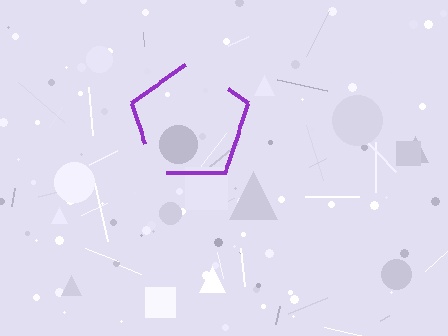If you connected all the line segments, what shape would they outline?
They would outline a pentagon.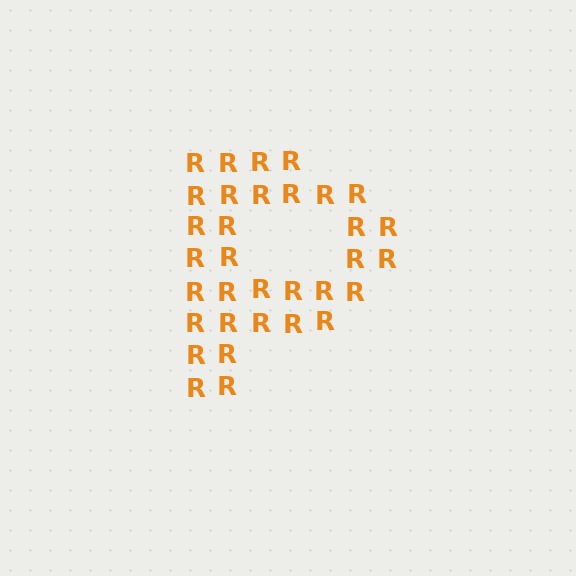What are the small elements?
The small elements are letter R's.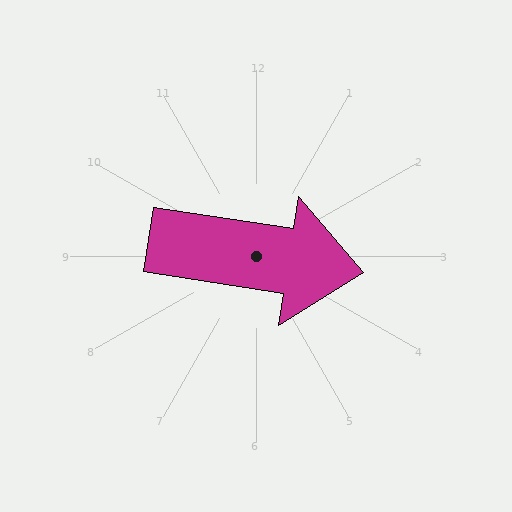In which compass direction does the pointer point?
East.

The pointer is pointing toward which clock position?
Roughly 3 o'clock.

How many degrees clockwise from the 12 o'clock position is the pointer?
Approximately 99 degrees.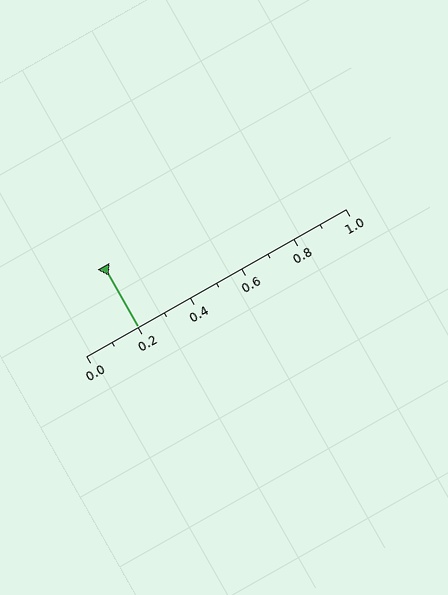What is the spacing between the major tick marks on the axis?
The major ticks are spaced 0.2 apart.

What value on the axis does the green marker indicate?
The marker indicates approximately 0.2.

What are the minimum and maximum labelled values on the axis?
The axis runs from 0.0 to 1.0.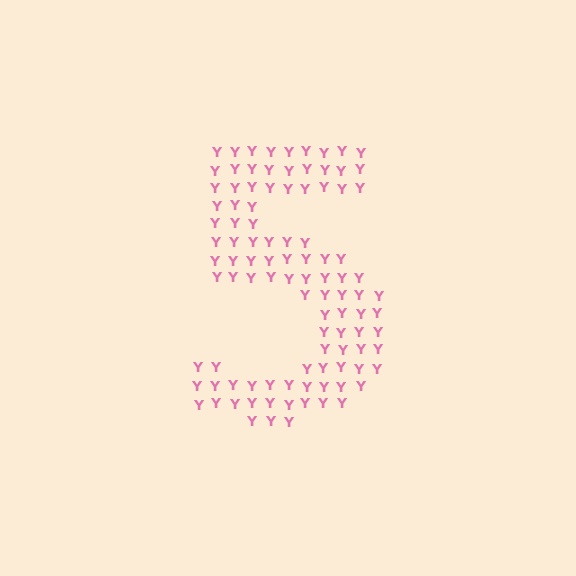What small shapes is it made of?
It is made of small letter Y's.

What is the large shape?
The large shape is the digit 5.